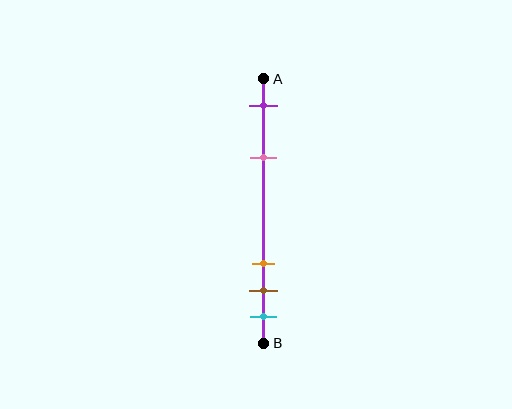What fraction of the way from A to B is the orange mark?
The orange mark is approximately 70% (0.7) of the way from A to B.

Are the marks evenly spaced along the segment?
No, the marks are not evenly spaced.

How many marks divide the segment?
There are 5 marks dividing the segment.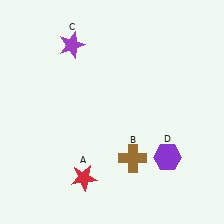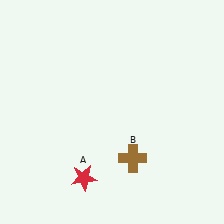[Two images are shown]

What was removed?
The purple hexagon (D), the purple star (C) were removed in Image 2.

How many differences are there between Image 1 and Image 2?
There are 2 differences between the two images.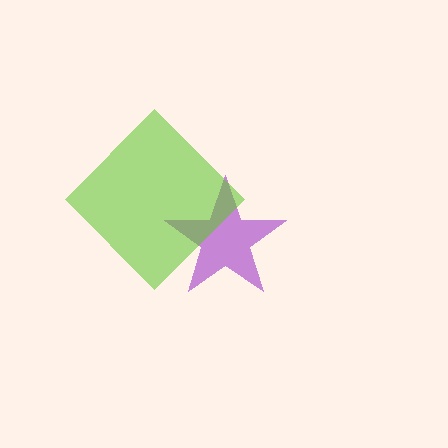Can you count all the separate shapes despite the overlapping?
Yes, there are 2 separate shapes.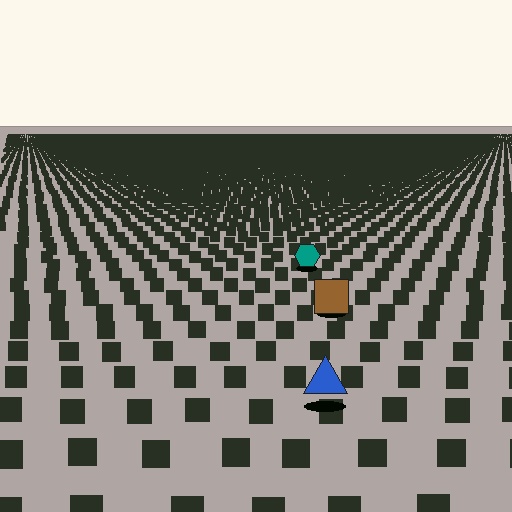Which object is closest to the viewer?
The blue triangle is closest. The texture marks near it are larger and more spread out.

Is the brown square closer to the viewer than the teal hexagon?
Yes. The brown square is closer — you can tell from the texture gradient: the ground texture is coarser near it.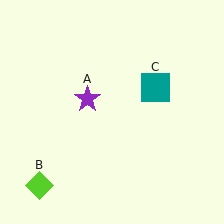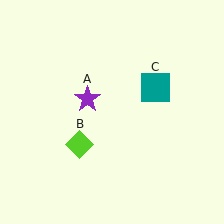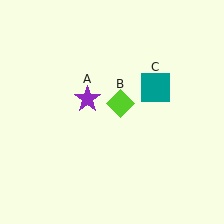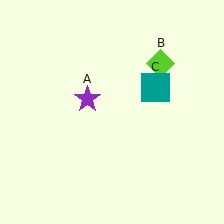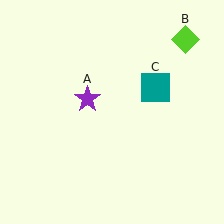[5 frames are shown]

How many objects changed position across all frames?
1 object changed position: lime diamond (object B).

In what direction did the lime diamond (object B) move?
The lime diamond (object B) moved up and to the right.